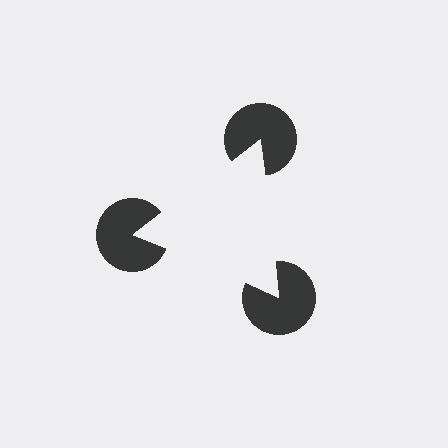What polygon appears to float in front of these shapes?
An illusory triangle — its edges are inferred from the aligned wedge cuts in the pac-man discs, not physically drawn.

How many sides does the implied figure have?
3 sides.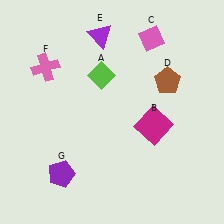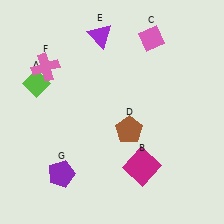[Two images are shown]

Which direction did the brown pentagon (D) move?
The brown pentagon (D) moved down.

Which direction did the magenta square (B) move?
The magenta square (B) moved down.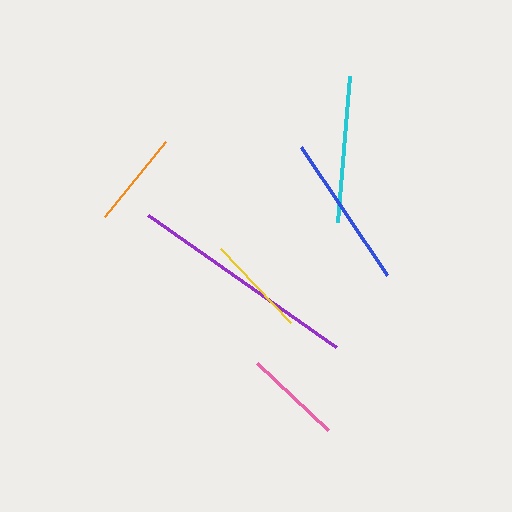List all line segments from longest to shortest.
From longest to shortest: purple, blue, cyan, yellow, pink, orange.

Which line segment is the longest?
The purple line is the longest at approximately 230 pixels.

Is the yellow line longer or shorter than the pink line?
The yellow line is longer than the pink line.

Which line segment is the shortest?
The orange line is the shortest at approximately 97 pixels.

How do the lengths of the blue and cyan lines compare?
The blue and cyan lines are approximately the same length.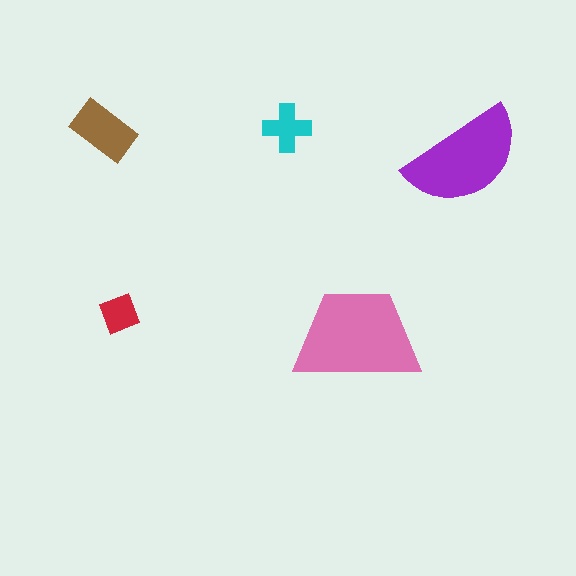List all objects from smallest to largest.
The red diamond, the cyan cross, the brown rectangle, the purple semicircle, the pink trapezoid.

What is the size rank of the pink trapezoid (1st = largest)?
1st.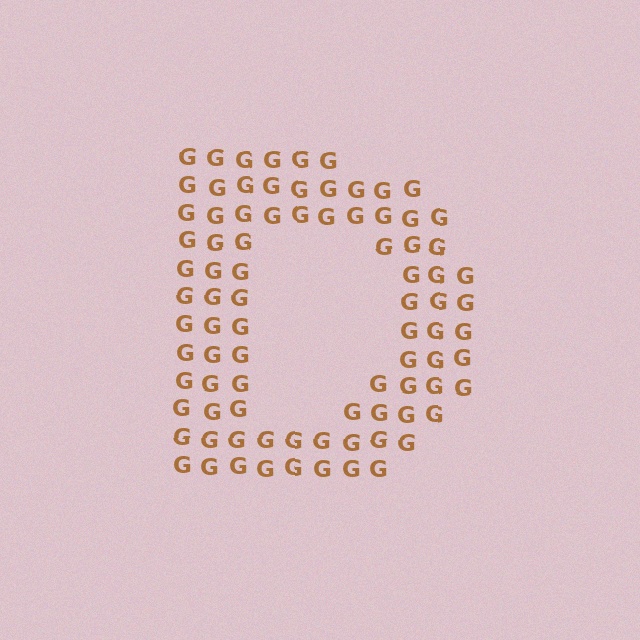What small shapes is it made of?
It is made of small letter G's.